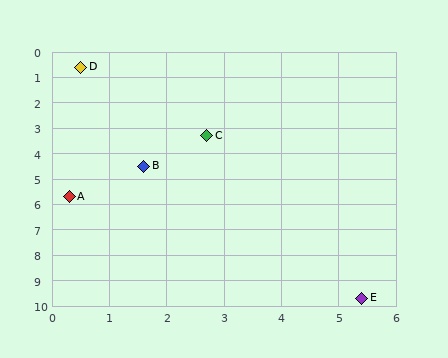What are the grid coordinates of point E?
Point E is at approximately (5.4, 9.7).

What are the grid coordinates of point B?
Point B is at approximately (1.6, 4.5).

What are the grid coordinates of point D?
Point D is at approximately (0.5, 0.6).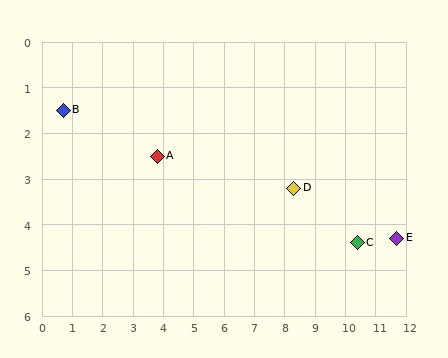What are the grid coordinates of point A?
Point A is at approximately (3.8, 2.5).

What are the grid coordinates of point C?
Point C is at approximately (10.4, 4.4).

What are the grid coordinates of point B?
Point B is at approximately (0.7, 1.5).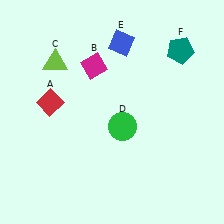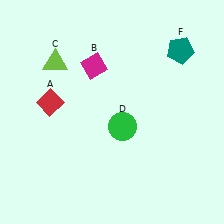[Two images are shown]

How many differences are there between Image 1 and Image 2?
There is 1 difference between the two images.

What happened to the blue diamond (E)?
The blue diamond (E) was removed in Image 2. It was in the top-right area of Image 1.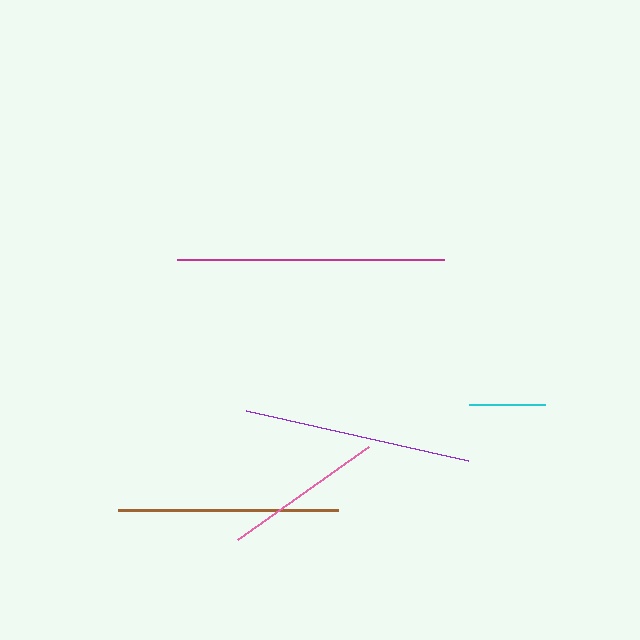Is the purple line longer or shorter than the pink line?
The purple line is longer than the pink line.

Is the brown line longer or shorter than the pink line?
The brown line is longer than the pink line.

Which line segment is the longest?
The magenta line is the longest at approximately 266 pixels.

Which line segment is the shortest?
The cyan line is the shortest at approximately 77 pixels.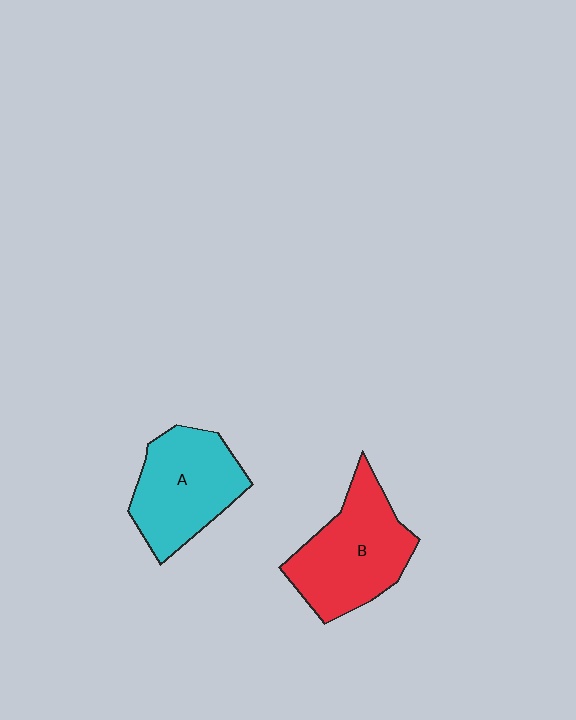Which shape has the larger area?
Shape B (red).